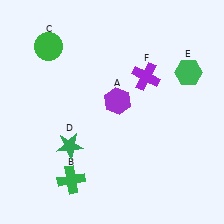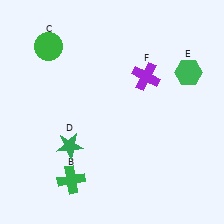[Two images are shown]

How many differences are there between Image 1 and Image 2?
There is 1 difference between the two images.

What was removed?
The purple hexagon (A) was removed in Image 2.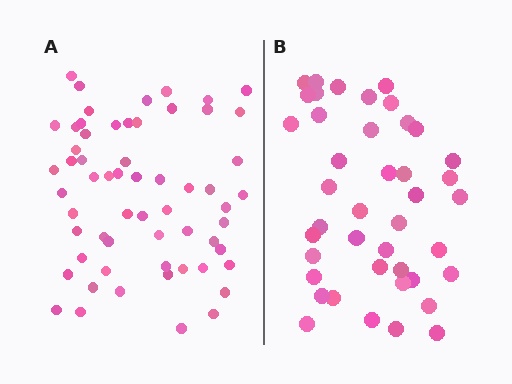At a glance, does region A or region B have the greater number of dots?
Region A (the left region) has more dots.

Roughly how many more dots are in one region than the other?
Region A has approximately 20 more dots than region B.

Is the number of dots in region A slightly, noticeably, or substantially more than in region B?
Region A has noticeably more, but not dramatically so. The ratio is roughly 1.4 to 1.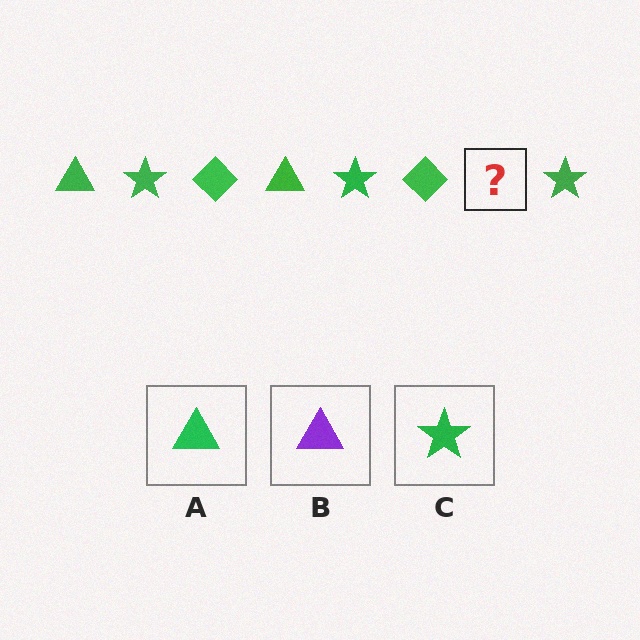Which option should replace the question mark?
Option A.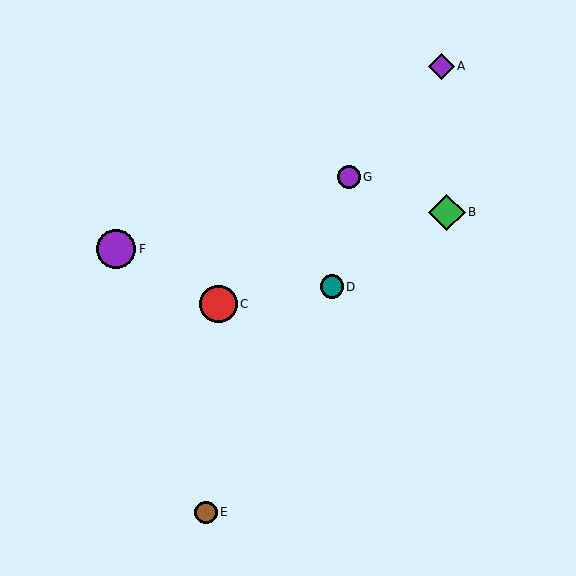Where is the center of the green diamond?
The center of the green diamond is at (447, 212).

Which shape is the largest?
The purple circle (labeled F) is the largest.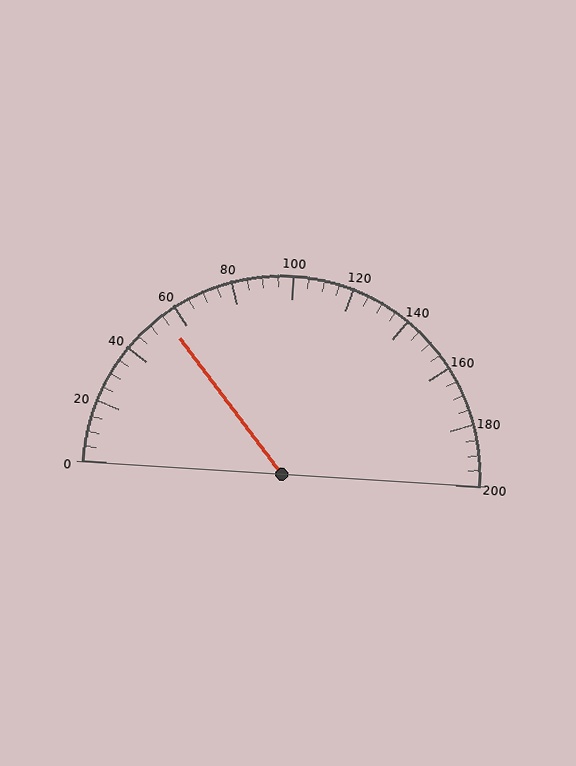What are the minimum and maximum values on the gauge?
The gauge ranges from 0 to 200.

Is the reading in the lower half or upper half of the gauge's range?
The reading is in the lower half of the range (0 to 200).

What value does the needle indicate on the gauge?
The needle indicates approximately 55.